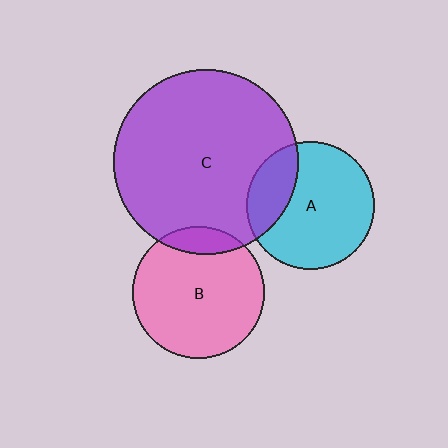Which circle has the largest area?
Circle C (purple).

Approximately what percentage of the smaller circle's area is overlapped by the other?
Approximately 10%.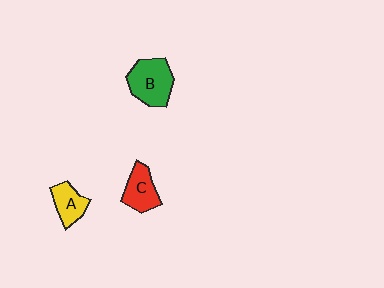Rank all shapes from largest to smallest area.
From largest to smallest: B (green), C (red), A (yellow).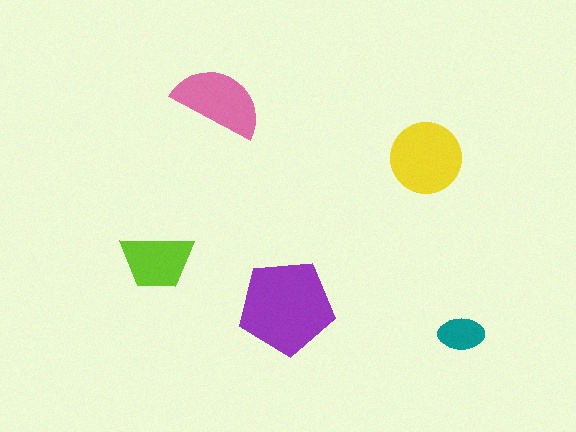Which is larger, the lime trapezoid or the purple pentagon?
The purple pentagon.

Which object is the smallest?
The teal ellipse.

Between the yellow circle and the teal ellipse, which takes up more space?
The yellow circle.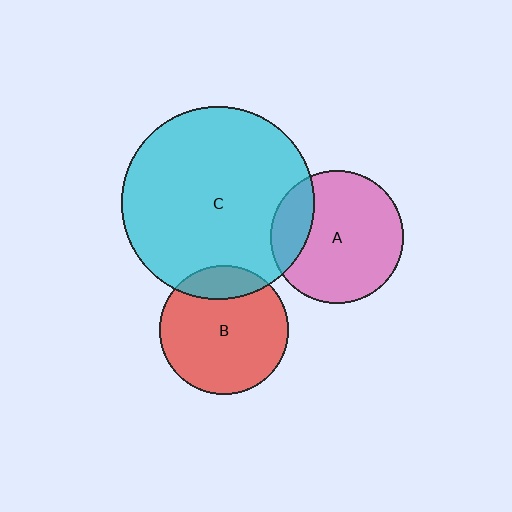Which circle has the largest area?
Circle C (cyan).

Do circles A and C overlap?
Yes.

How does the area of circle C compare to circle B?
Approximately 2.3 times.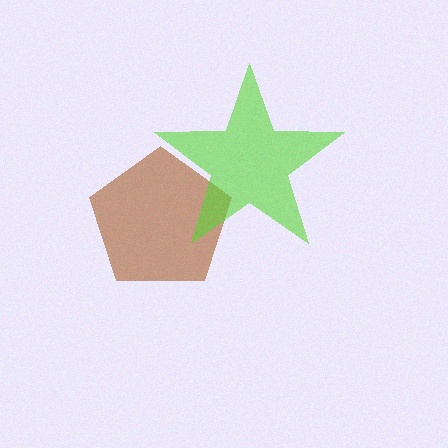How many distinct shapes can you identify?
There are 2 distinct shapes: a brown pentagon, a lime star.